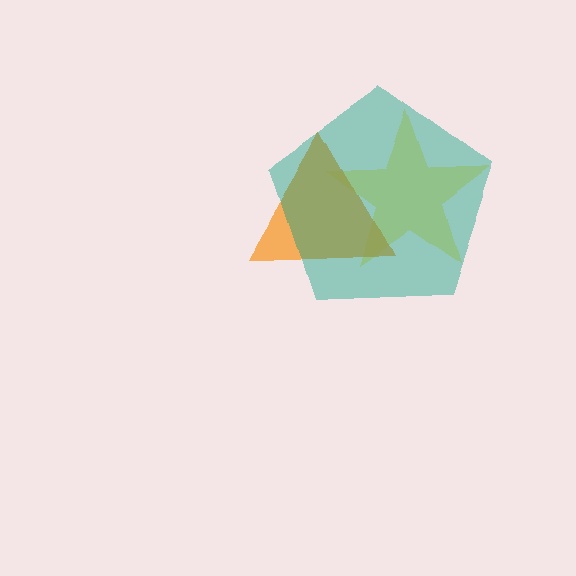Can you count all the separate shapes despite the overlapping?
Yes, there are 3 separate shapes.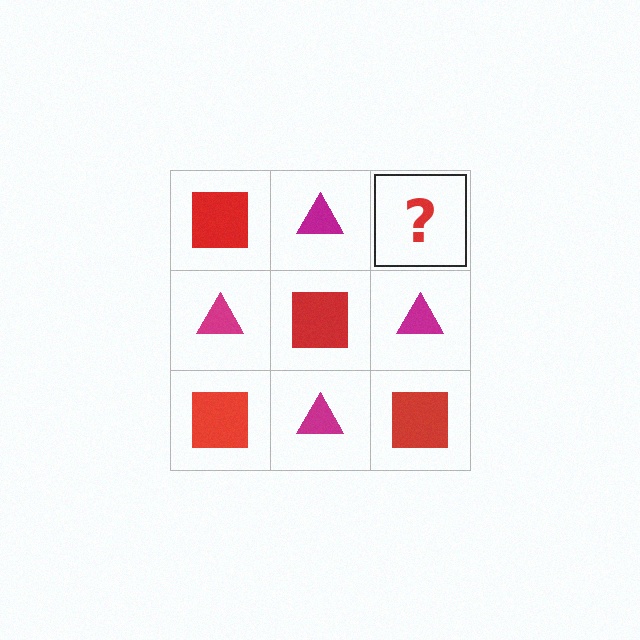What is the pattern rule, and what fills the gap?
The rule is that it alternates red square and magenta triangle in a checkerboard pattern. The gap should be filled with a red square.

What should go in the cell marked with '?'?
The missing cell should contain a red square.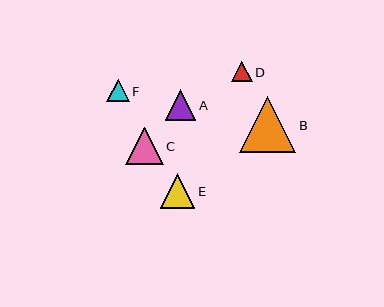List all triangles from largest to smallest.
From largest to smallest: B, C, E, A, F, D.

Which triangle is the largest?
Triangle B is the largest with a size of approximately 57 pixels.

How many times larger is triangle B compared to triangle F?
Triangle B is approximately 2.5 times the size of triangle F.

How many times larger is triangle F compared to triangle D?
Triangle F is approximately 1.1 times the size of triangle D.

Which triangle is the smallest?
Triangle D is the smallest with a size of approximately 20 pixels.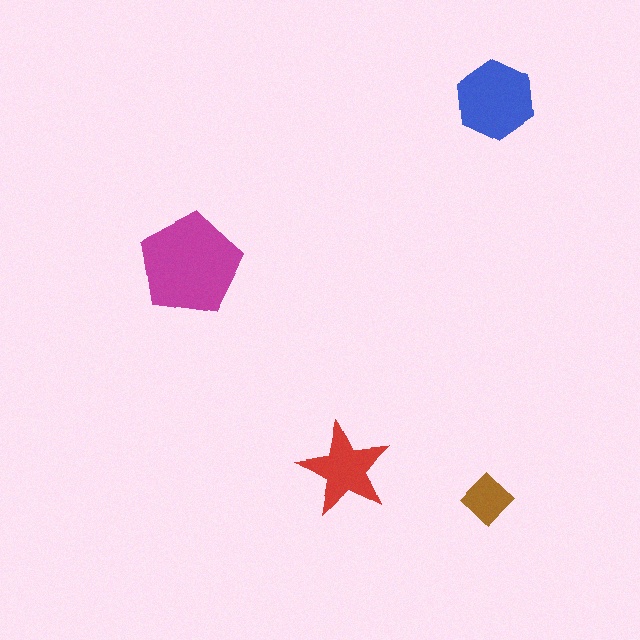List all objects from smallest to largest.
The brown diamond, the red star, the blue hexagon, the magenta pentagon.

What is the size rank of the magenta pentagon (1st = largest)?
1st.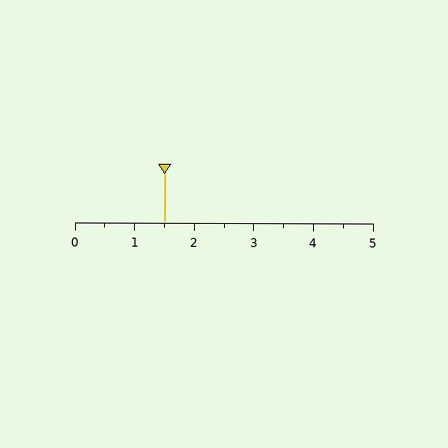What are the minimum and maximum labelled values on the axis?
The axis runs from 0 to 5.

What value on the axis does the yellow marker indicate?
The marker indicates approximately 1.5.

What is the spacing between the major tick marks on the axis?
The major ticks are spaced 1 apart.